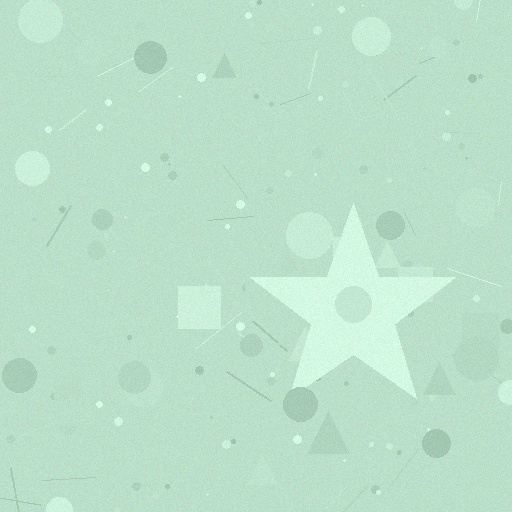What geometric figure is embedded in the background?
A star is embedded in the background.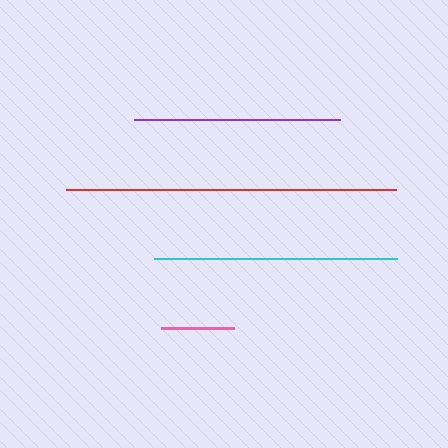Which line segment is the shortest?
The pink line is the shortest at approximately 74 pixels.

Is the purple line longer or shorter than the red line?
The red line is longer than the purple line.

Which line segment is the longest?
The red line is the longest at approximately 330 pixels.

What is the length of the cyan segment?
The cyan segment is approximately 242 pixels long.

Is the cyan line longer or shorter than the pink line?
The cyan line is longer than the pink line.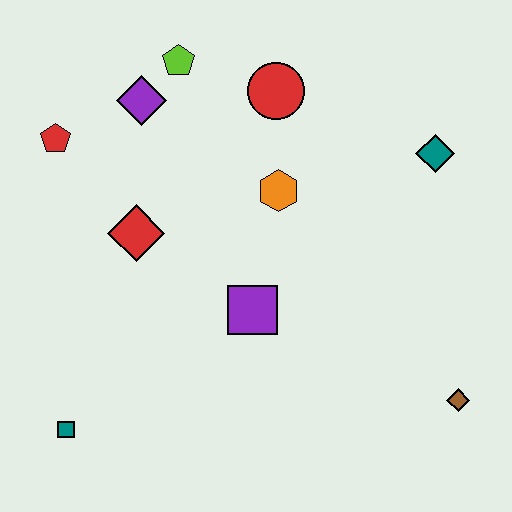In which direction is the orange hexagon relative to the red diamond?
The orange hexagon is to the right of the red diamond.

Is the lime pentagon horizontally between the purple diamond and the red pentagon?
No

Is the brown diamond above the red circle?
No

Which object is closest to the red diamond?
The red pentagon is closest to the red diamond.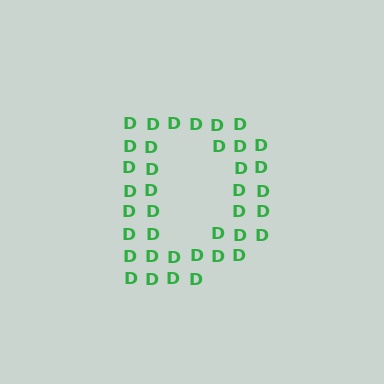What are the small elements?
The small elements are letter D's.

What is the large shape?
The large shape is the letter D.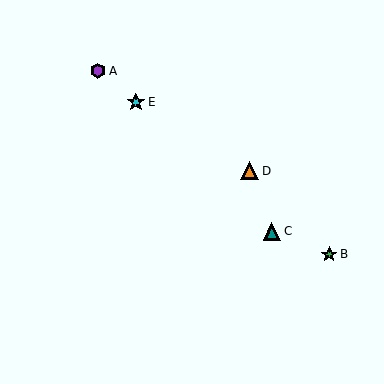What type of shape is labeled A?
Shape A is a purple hexagon.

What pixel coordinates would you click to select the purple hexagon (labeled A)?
Click at (98, 71) to select the purple hexagon A.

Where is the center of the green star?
The center of the green star is at (329, 254).